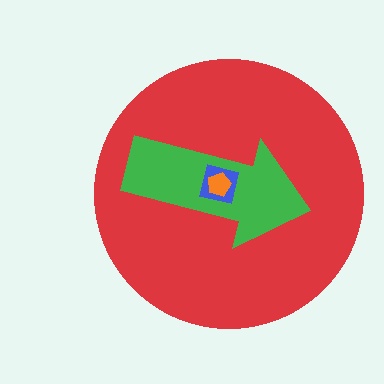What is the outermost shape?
The red circle.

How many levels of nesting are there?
4.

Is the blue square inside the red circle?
Yes.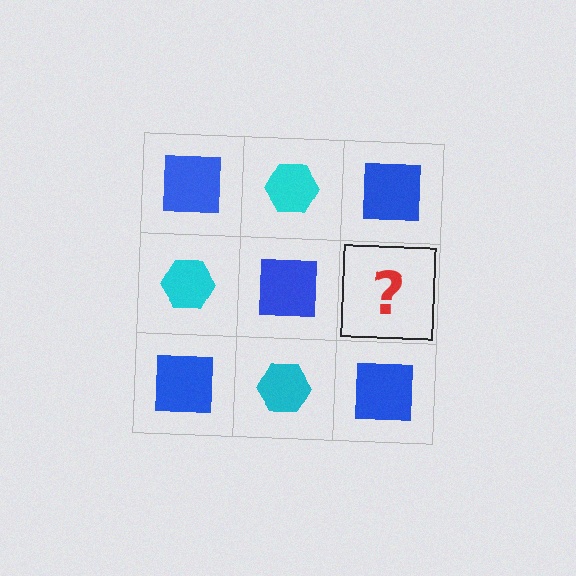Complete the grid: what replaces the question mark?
The question mark should be replaced with a cyan hexagon.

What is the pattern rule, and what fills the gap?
The rule is that it alternates blue square and cyan hexagon in a checkerboard pattern. The gap should be filled with a cyan hexagon.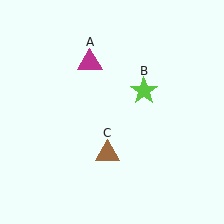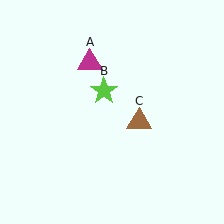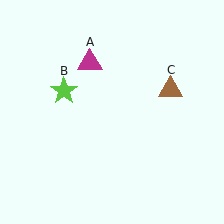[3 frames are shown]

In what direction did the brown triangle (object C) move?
The brown triangle (object C) moved up and to the right.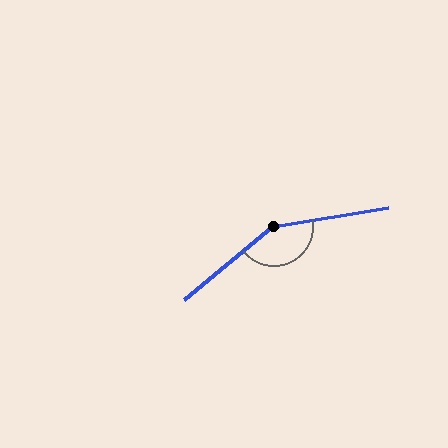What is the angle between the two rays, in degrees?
Approximately 150 degrees.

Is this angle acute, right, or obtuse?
It is obtuse.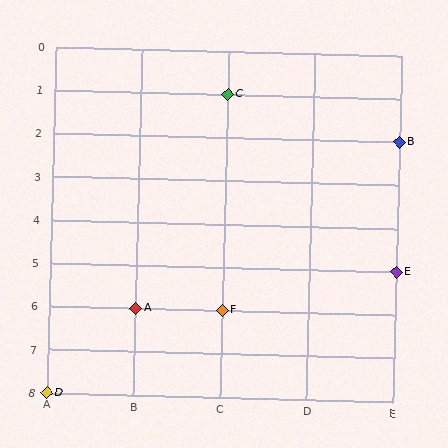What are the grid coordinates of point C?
Point C is at grid coordinates (C, 1).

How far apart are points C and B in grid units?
Points C and B are 2 columns and 1 row apart (about 2.2 grid units diagonally).